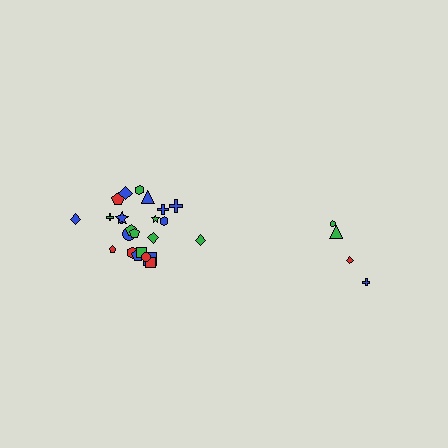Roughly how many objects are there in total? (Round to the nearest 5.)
Roughly 30 objects in total.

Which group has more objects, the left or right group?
The left group.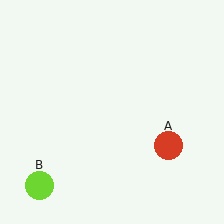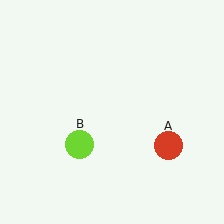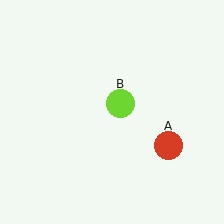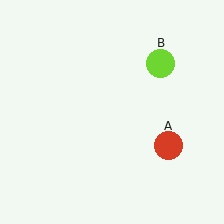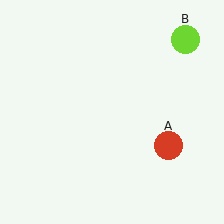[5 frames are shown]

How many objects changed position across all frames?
1 object changed position: lime circle (object B).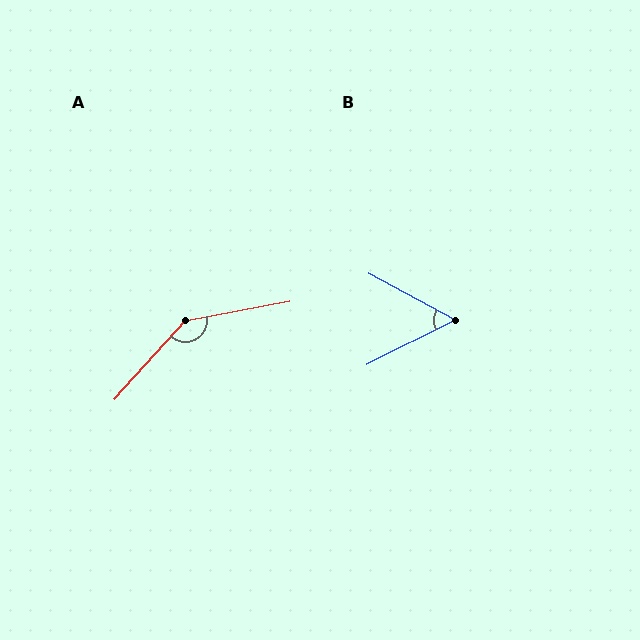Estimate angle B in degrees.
Approximately 55 degrees.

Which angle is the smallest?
B, at approximately 55 degrees.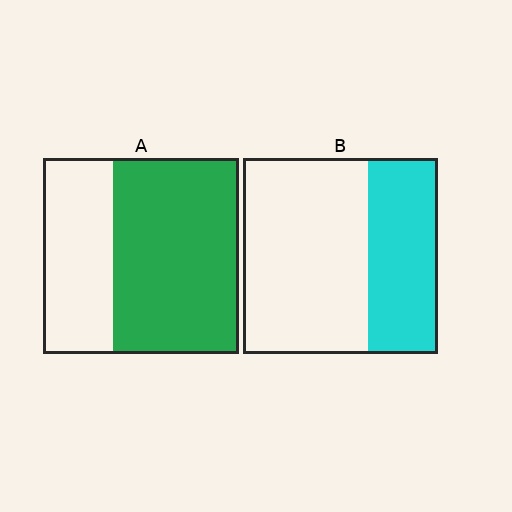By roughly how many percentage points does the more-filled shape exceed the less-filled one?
By roughly 30 percentage points (A over B).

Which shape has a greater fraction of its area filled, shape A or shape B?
Shape A.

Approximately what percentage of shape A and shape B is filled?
A is approximately 65% and B is approximately 35%.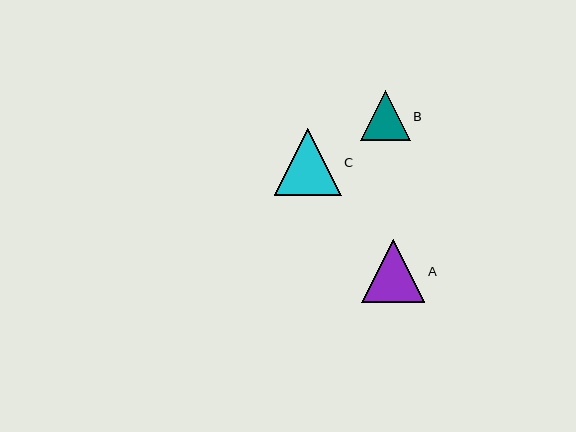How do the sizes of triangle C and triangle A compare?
Triangle C and triangle A are approximately the same size.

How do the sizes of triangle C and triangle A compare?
Triangle C and triangle A are approximately the same size.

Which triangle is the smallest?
Triangle B is the smallest with a size of approximately 50 pixels.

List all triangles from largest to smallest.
From largest to smallest: C, A, B.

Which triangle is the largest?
Triangle C is the largest with a size of approximately 67 pixels.